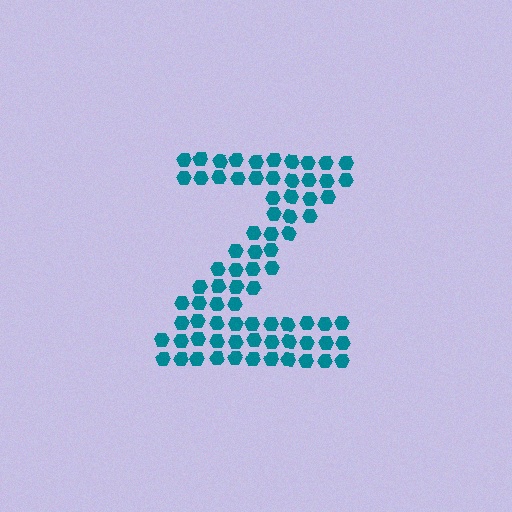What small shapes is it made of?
It is made of small hexagons.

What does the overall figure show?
The overall figure shows the letter Z.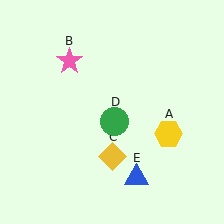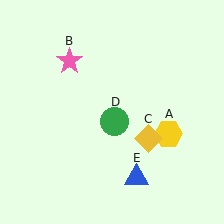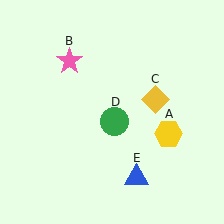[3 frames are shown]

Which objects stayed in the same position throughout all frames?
Yellow hexagon (object A) and pink star (object B) and green circle (object D) and blue triangle (object E) remained stationary.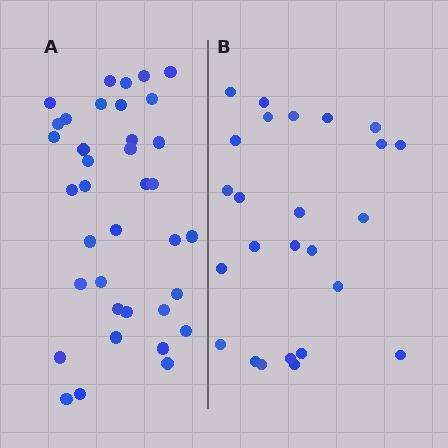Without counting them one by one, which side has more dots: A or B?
Region A (the left region) has more dots.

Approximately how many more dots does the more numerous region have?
Region A has roughly 12 or so more dots than region B.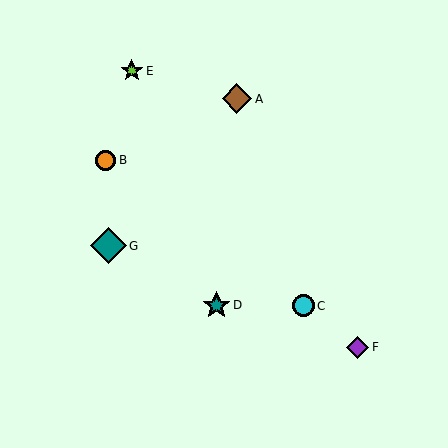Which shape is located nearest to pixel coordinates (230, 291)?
The teal star (labeled D) at (216, 305) is nearest to that location.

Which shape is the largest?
The teal diamond (labeled G) is the largest.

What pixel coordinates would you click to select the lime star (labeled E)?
Click at (132, 71) to select the lime star E.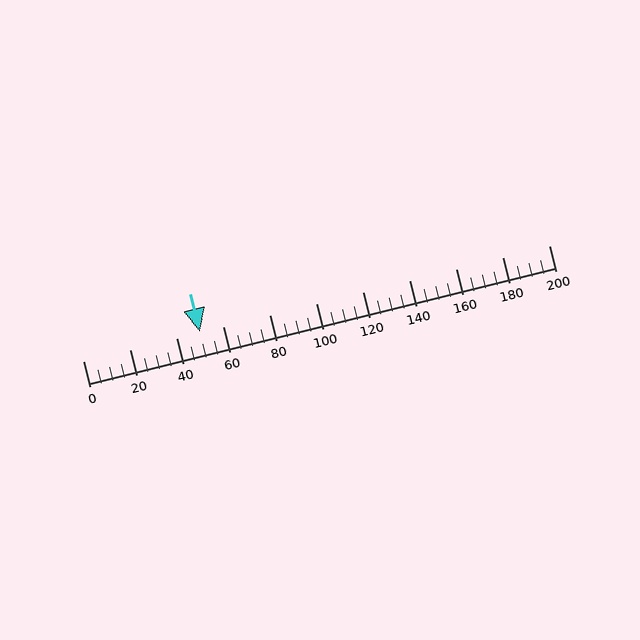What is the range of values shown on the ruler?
The ruler shows values from 0 to 200.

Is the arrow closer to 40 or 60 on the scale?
The arrow is closer to 60.